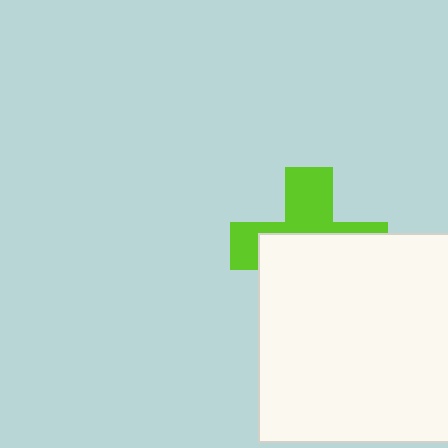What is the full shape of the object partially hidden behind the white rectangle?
The partially hidden object is a lime cross.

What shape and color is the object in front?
The object in front is a white rectangle.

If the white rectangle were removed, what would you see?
You would see the complete lime cross.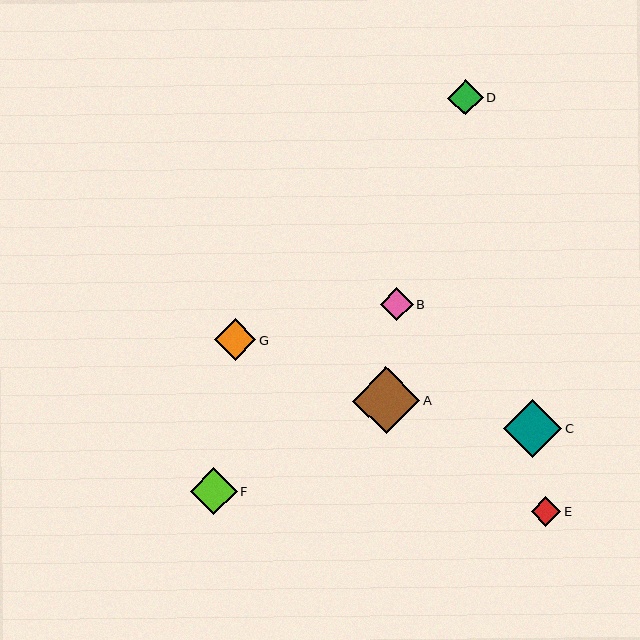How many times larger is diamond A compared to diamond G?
Diamond A is approximately 1.6 times the size of diamond G.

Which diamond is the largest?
Diamond A is the largest with a size of approximately 68 pixels.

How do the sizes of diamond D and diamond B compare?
Diamond D and diamond B are approximately the same size.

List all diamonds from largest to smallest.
From largest to smallest: A, C, F, G, D, B, E.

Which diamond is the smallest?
Diamond E is the smallest with a size of approximately 29 pixels.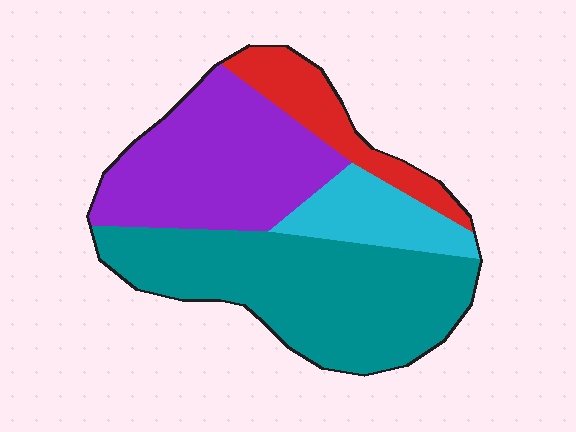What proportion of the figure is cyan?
Cyan takes up about one eighth (1/8) of the figure.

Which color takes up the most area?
Teal, at roughly 45%.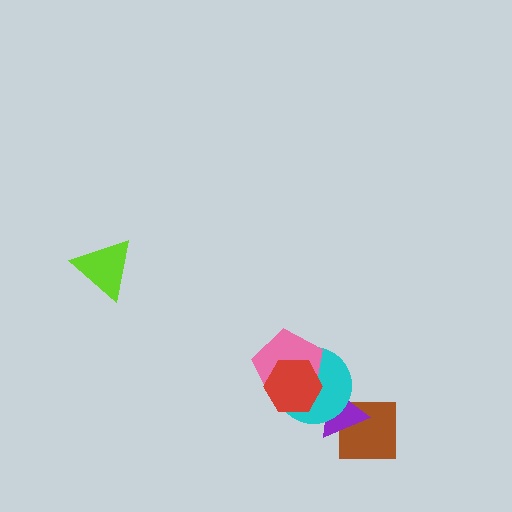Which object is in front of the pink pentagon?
The red hexagon is in front of the pink pentagon.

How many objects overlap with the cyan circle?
3 objects overlap with the cyan circle.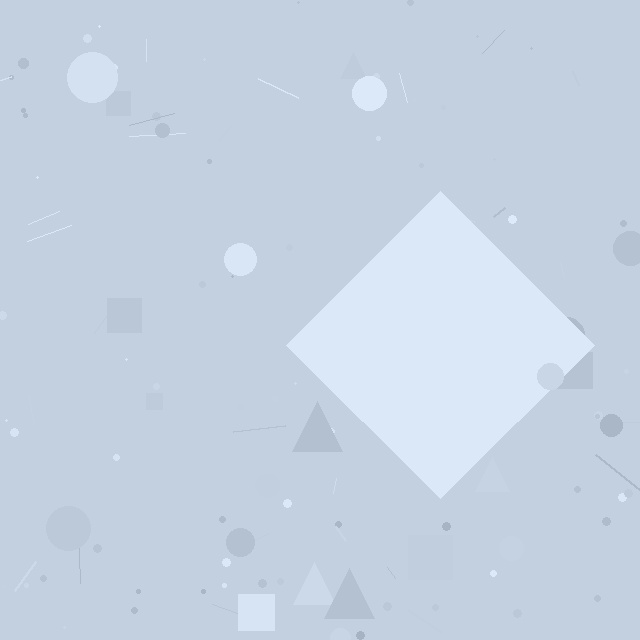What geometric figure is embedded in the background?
A diamond is embedded in the background.